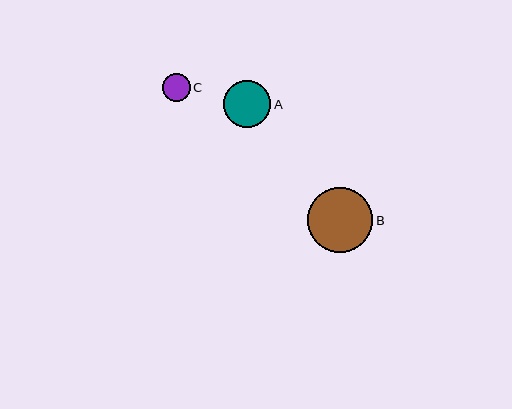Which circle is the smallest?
Circle C is the smallest with a size of approximately 28 pixels.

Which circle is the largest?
Circle B is the largest with a size of approximately 65 pixels.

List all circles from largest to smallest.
From largest to smallest: B, A, C.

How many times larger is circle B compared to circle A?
Circle B is approximately 1.4 times the size of circle A.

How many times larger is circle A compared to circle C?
Circle A is approximately 1.7 times the size of circle C.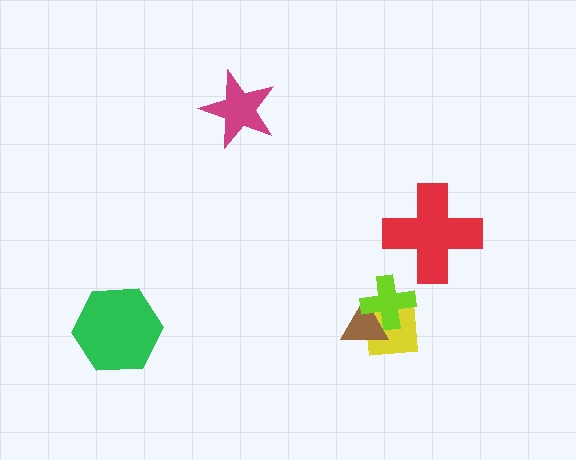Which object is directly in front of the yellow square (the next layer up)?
The brown triangle is directly in front of the yellow square.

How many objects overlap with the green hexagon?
0 objects overlap with the green hexagon.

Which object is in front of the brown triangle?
The lime cross is in front of the brown triangle.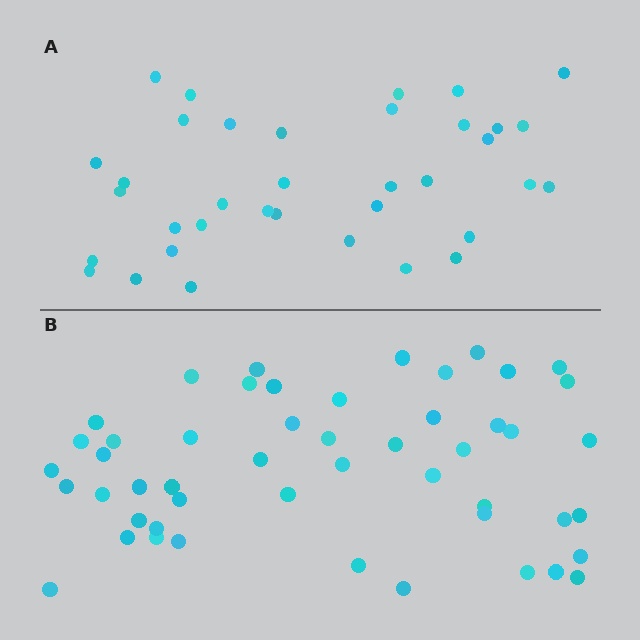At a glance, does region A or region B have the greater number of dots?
Region B (the bottom region) has more dots.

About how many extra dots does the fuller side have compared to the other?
Region B has approximately 15 more dots than region A.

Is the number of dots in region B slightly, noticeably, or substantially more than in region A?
Region B has noticeably more, but not dramatically so. The ratio is roughly 1.4 to 1.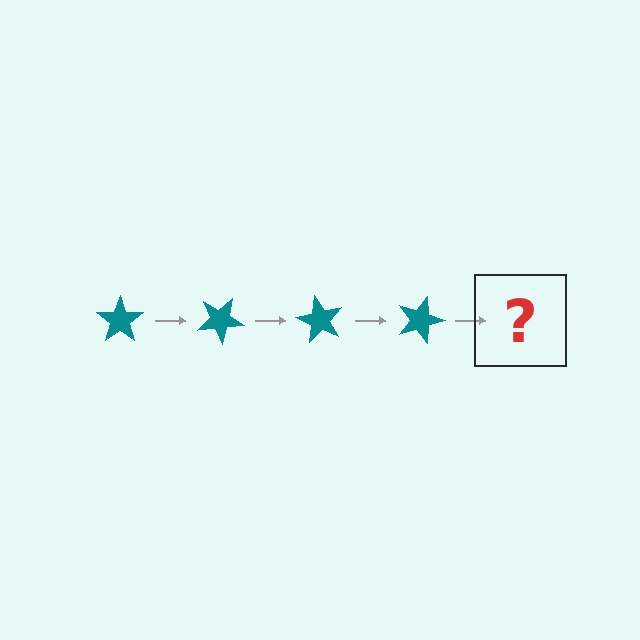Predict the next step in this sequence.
The next step is a teal star rotated 120 degrees.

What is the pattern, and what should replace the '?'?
The pattern is that the star rotates 30 degrees each step. The '?' should be a teal star rotated 120 degrees.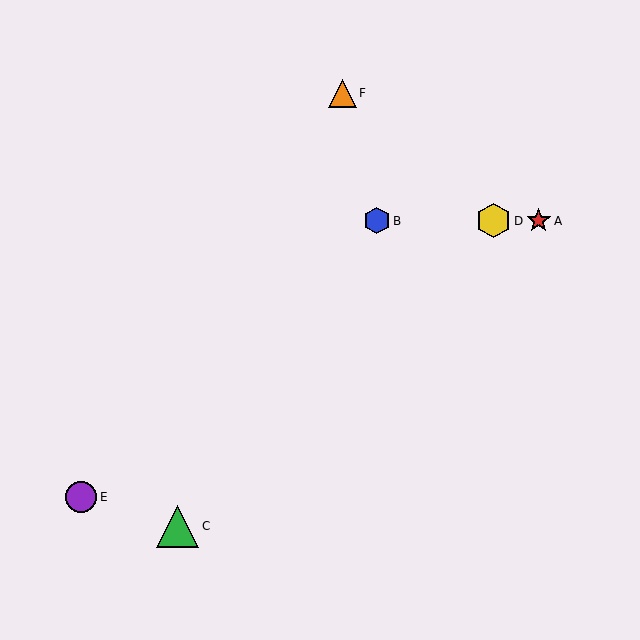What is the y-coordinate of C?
Object C is at y≈526.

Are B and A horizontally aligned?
Yes, both are at y≈221.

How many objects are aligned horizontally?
3 objects (A, B, D) are aligned horizontally.